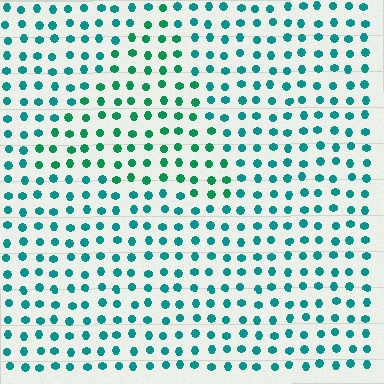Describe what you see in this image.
The image is filled with small teal elements in a uniform arrangement. A triangle-shaped region is visible where the elements are tinted to a slightly different hue, forming a subtle color boundary.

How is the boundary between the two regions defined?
The boundary is defined purely by a slight shift in hue (about 27 degrees). Spacing, size, and orientation are identical on both sides.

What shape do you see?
I see a triangle.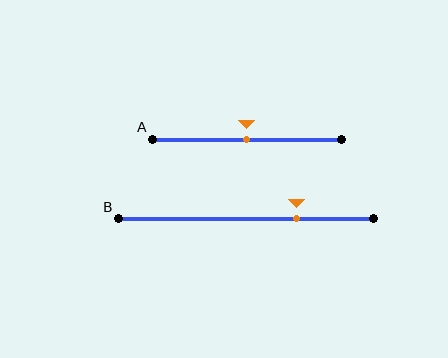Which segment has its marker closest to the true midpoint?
Segment A has its marker closest to the true midpoint.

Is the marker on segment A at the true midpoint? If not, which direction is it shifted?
Yes, the marker on segment A is at the true midpoint.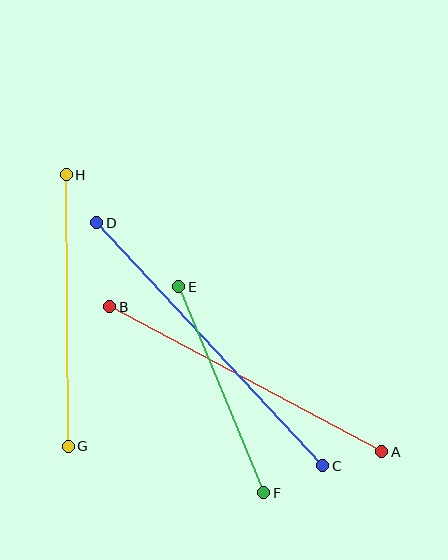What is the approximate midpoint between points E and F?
The midpoint is at approximately (221, 390) pixels.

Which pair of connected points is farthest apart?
Points C and D are farthest apart.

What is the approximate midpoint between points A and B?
The midpoint is at approximately (246, 379) pixels.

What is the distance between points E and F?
The distance is approximately 223 pixels.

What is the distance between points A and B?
The distance is approximately 308 pixels.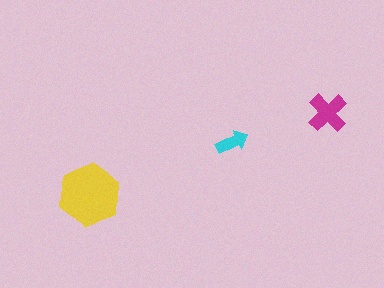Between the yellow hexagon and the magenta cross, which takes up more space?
The yellow hexagon.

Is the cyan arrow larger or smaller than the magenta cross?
Smaller.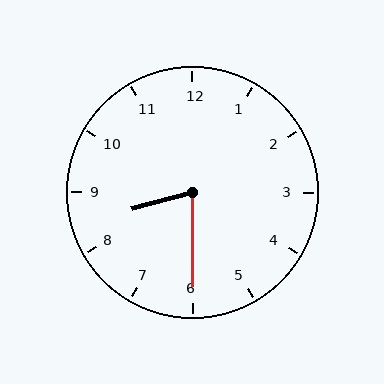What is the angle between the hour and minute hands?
Approximately 75 degrees.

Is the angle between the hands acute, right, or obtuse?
It is acute.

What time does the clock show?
8:30.